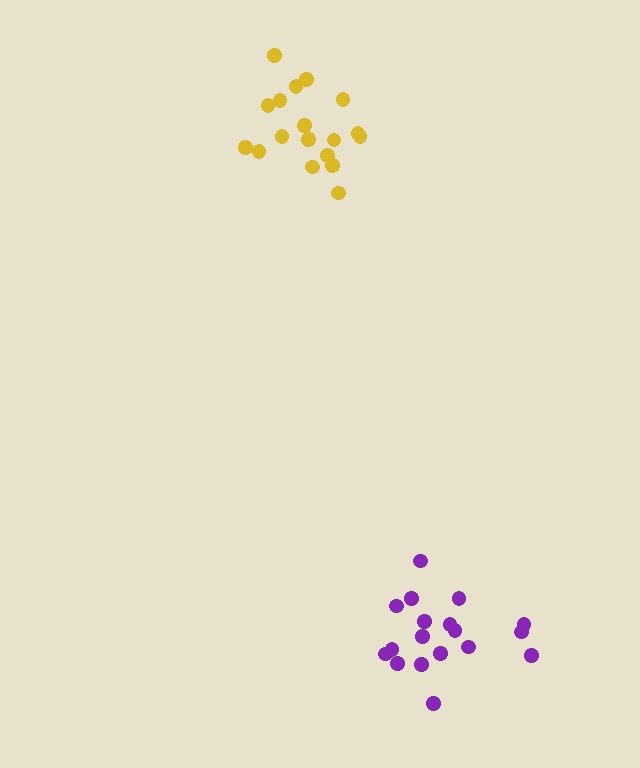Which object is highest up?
The yellow cluster is topmost.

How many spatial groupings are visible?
There are 2 spatial groupings.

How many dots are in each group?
Group 1: 18 dots, Group 2: 18 dots (36 total).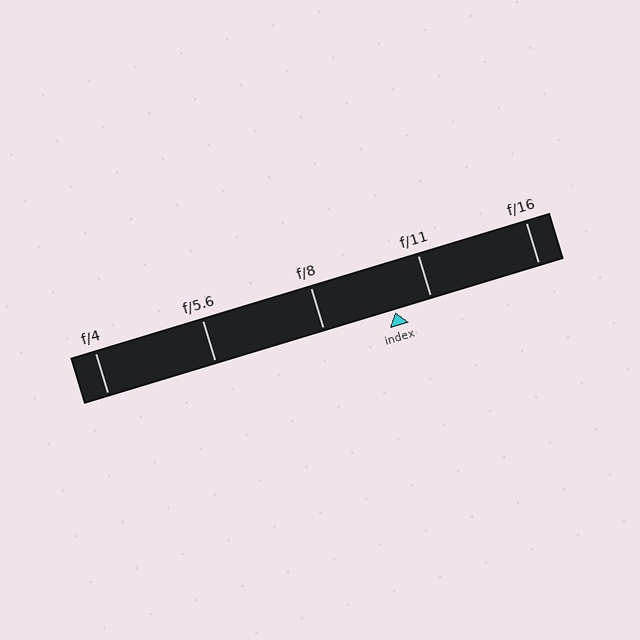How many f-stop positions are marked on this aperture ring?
There are 5 f-stop positions marked.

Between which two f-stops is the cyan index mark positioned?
The index mark is between f/8 and f/11.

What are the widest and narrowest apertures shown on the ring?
The widest aperture shown is f/4 and the narrowest is f/16.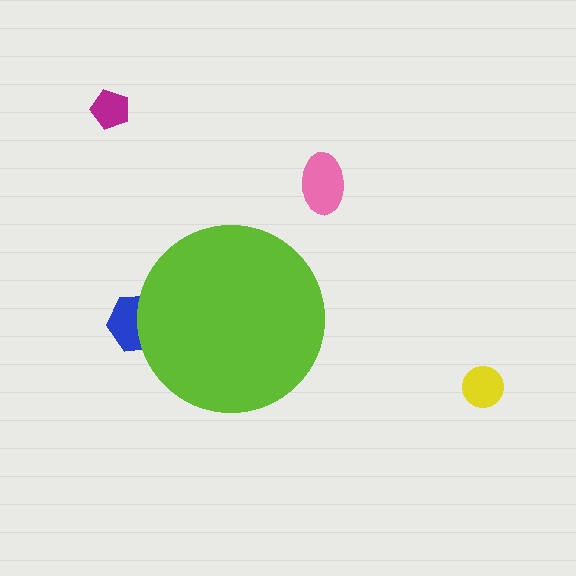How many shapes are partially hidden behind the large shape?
1 shape is partially hidden.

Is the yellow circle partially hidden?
No, the yellow circle is fully visible.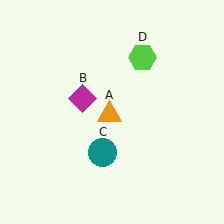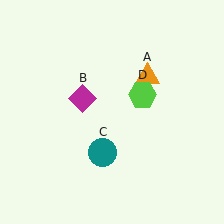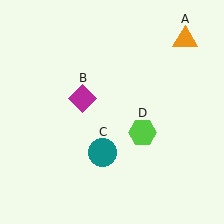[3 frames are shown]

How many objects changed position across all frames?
2 objects changed position: orange triangle (object A), lime hexagon (object D).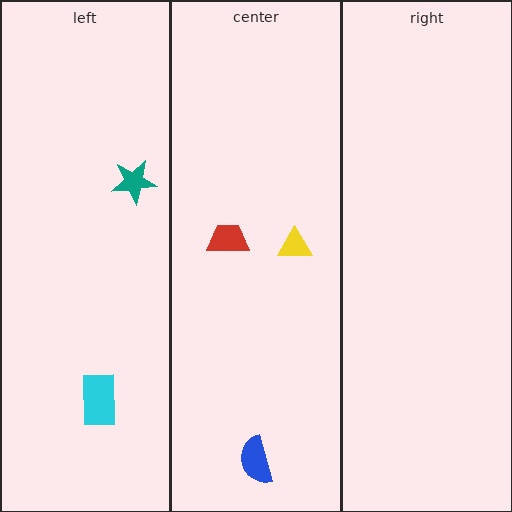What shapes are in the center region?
The blue semicircle, the yellow triangle, the red trapezoid.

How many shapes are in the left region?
2.